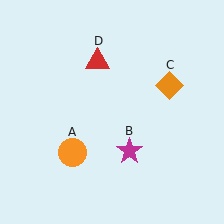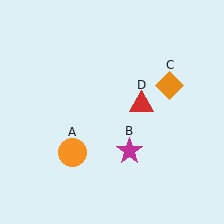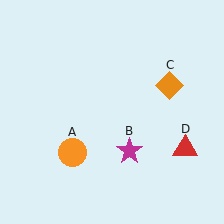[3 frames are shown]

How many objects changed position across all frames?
1 object changed position: red triangle (object D).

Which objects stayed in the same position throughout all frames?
Orange circle (object A) and magenta star (object B) and orange diamond (object C) remained stationary.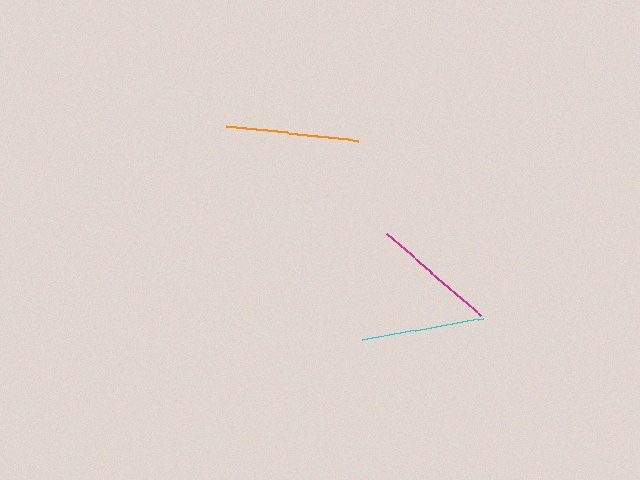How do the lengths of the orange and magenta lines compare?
The orange and magenta lines are approximately the same length.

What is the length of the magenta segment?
The magenta segment is approximately 124 pixels long.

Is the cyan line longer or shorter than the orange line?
The orange line is longer than the cyan line.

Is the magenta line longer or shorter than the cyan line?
The magenta line is longer than the cyan line.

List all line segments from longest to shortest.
From longest to shortest: orange, magenta, cyan.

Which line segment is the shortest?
The cyan line is the shortest at approximately 123 pixels.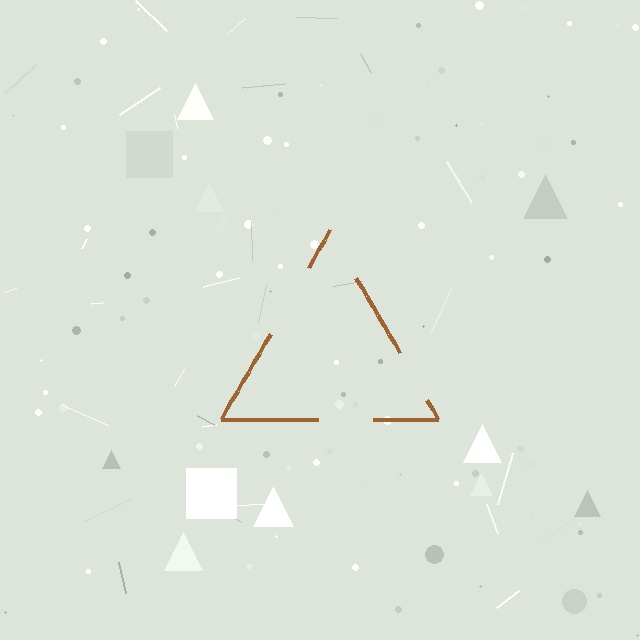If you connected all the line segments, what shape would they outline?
They would outline a triangle.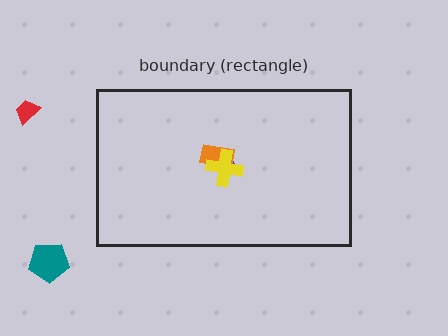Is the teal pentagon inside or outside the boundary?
Outside.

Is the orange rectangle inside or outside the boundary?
Inside.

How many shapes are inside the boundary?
3 inside, 2 outside.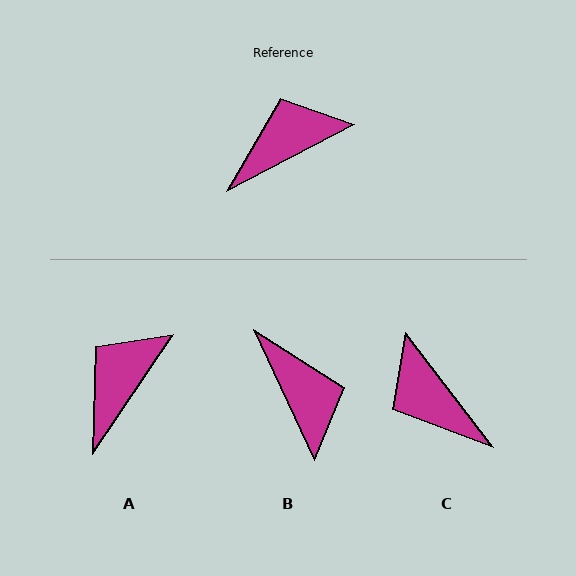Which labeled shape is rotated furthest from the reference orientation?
C, about 100 degrees away.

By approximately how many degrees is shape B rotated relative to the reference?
Approximately 93 degrees clockwise.